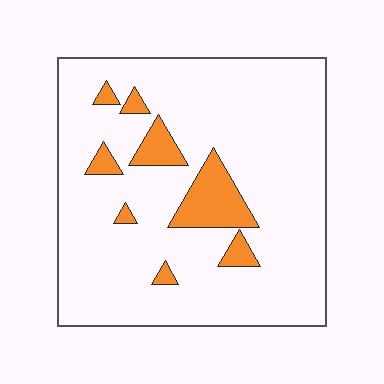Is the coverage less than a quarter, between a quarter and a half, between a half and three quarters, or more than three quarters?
Less than a quarter.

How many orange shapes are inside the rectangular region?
8.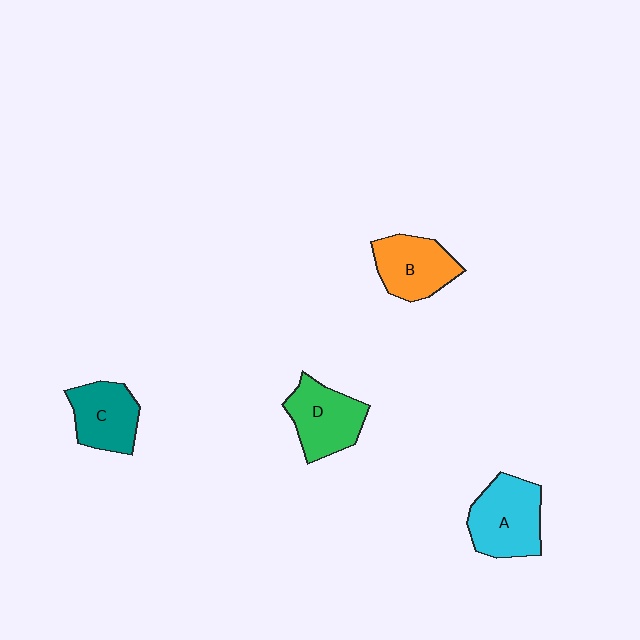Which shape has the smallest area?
Shape C (teal).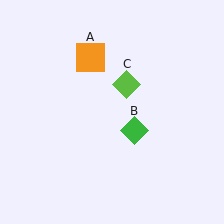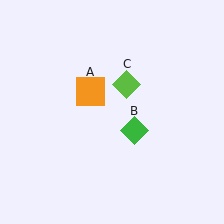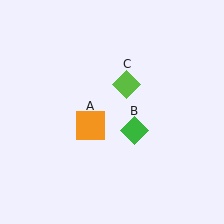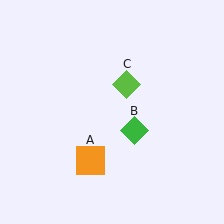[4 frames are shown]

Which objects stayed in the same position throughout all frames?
Green diamond (object B) and lime diamond (object C) remained stationary.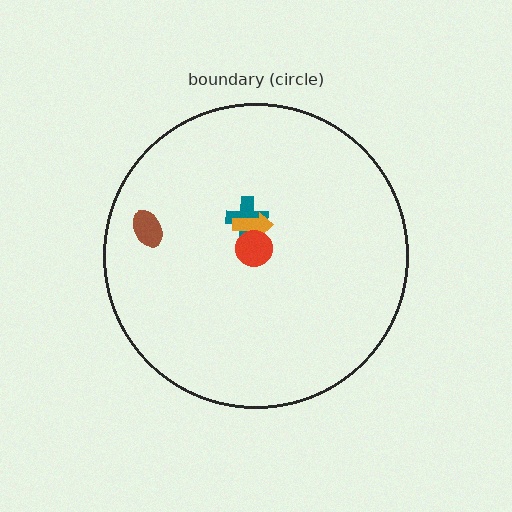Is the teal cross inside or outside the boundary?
Inside.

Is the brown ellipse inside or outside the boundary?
Inside.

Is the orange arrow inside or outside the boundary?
Inside.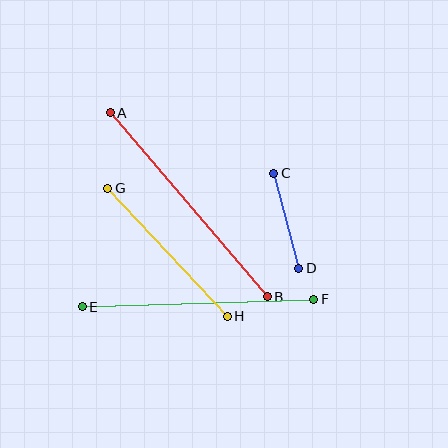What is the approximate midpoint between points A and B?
The midpoint is at approximately (189, 205) pixels.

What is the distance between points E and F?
The distance is approximately 232 pixels.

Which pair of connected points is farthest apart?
Points A and B are farthest apart.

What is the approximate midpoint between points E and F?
The midpoint is at approximately (198, 303) pixels.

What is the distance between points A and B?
The distance is approximately 242 pixels.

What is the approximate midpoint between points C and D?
The midpoint is at approximately (286, 221) pixels.